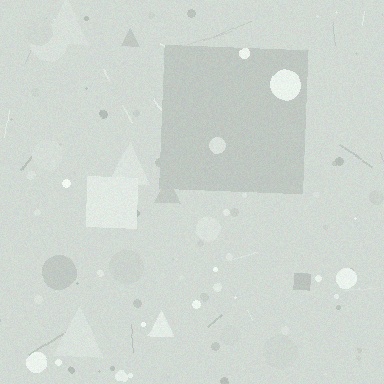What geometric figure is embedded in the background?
A square is embedded in the background.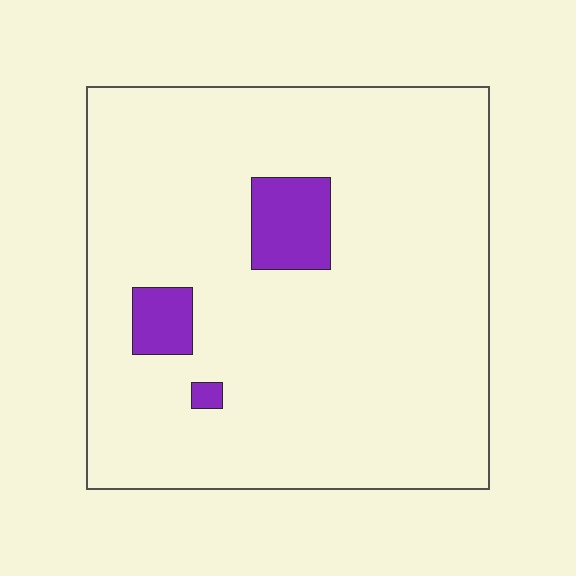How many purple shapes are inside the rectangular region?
3.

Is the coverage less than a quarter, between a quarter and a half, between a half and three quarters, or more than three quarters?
Less than a quarter.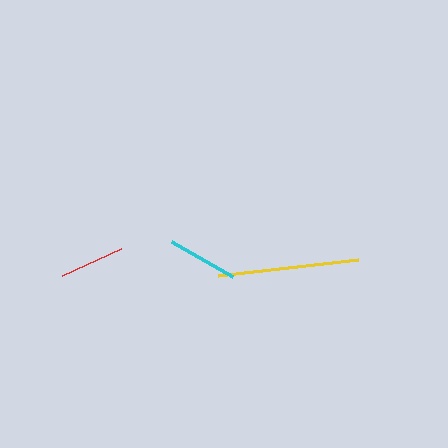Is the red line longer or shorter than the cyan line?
The cyan line is longer than the red line.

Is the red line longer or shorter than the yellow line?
The yellow line is longer than the red line.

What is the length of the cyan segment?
The cyan segment is approximately 71 pixels long.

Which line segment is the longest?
The yellow line is the longest at approximately 141 pixels.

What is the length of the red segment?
The red segment is approximately 65 pixels long.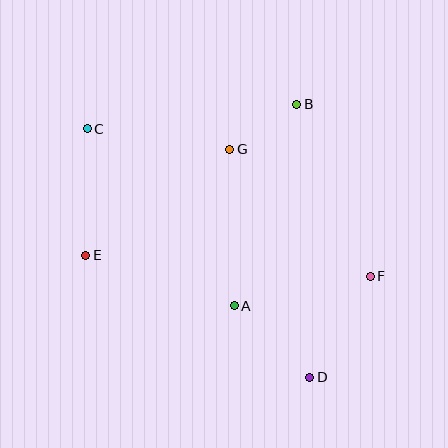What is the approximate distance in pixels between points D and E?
The distance between D and E is approximately 255 pixels.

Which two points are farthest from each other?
Points C and D are farthest from each other.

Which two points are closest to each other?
Points B and G are closest to each other.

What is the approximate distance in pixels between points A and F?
The distance between A and F is approximately 139 pixels.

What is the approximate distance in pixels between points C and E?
The distance between C and E is approximately 126 pixels.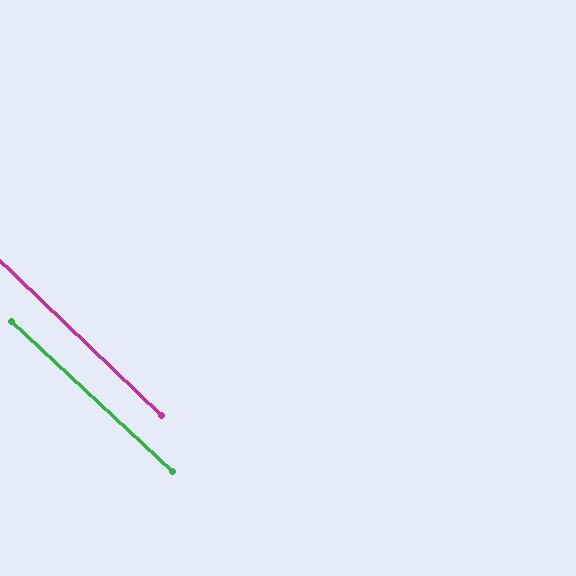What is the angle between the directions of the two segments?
Approximately 1 degree.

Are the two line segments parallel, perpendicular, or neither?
Parallel — their directions differ by only 0.8°.